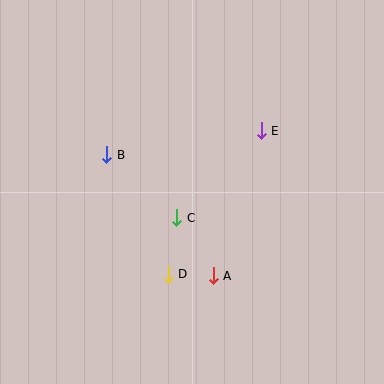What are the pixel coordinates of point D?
Point D is at (168, 274).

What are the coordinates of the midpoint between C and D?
The midpoint between C and D is at (173, 246).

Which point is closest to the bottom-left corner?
Point D is closest to the bottom-left corner.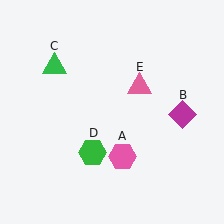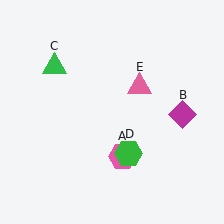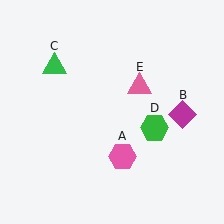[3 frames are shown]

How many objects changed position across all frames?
1 object changed position: green hexagon (object D).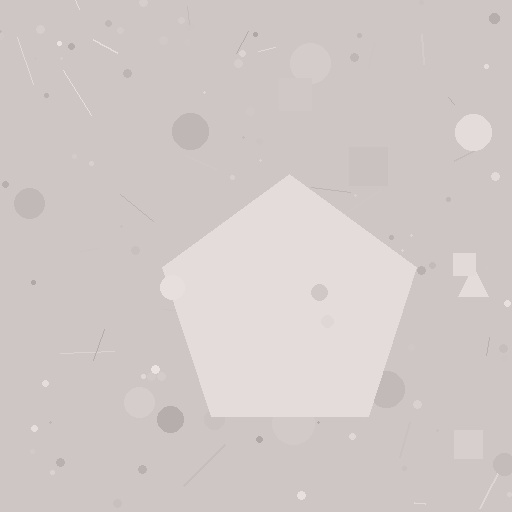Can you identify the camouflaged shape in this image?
The camouflaged shape is a pentagon.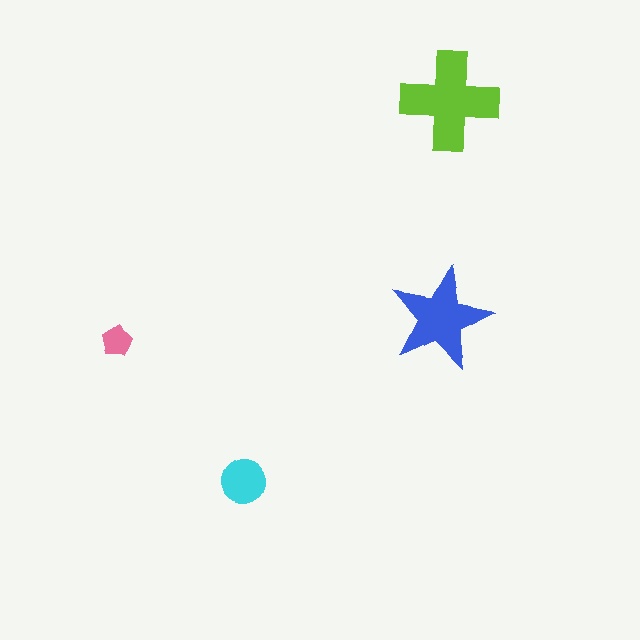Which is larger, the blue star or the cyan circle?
The blue star.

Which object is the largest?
The lime cross.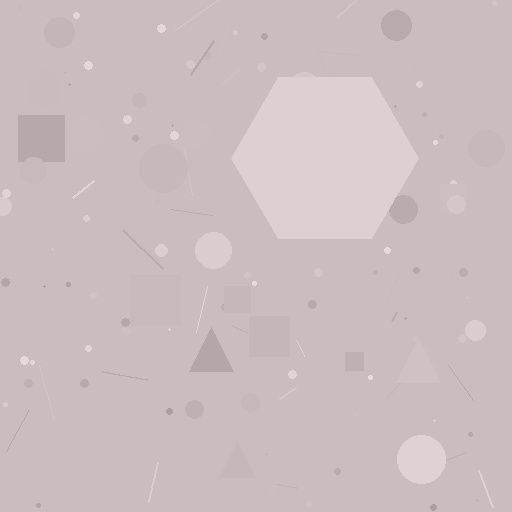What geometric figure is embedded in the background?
A hexagon is embedded in the background.